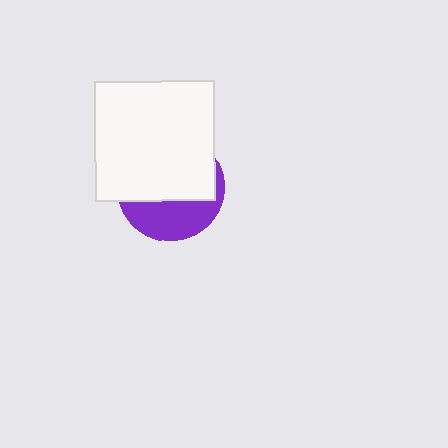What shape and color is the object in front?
The object in front is a white square.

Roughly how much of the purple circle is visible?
A small part of it is visible (roughly 37%).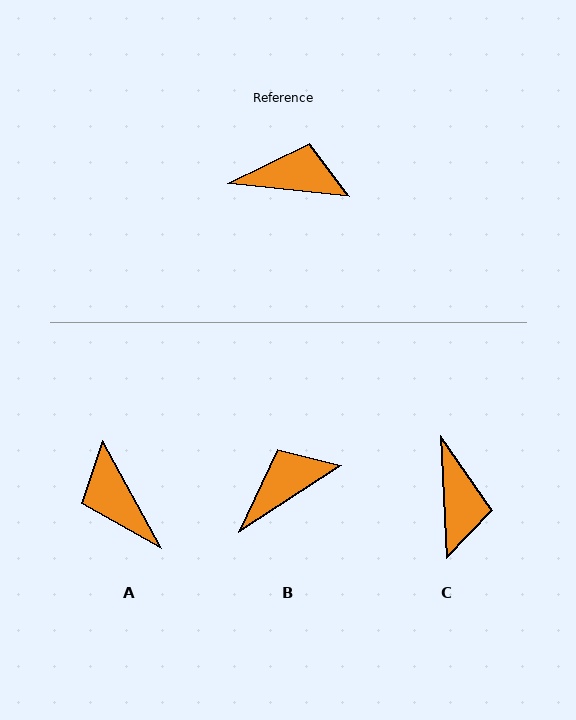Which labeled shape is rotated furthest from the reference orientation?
A, about 125 degrees away.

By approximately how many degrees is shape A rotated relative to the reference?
Approximately 125 degrees counter-clockwise.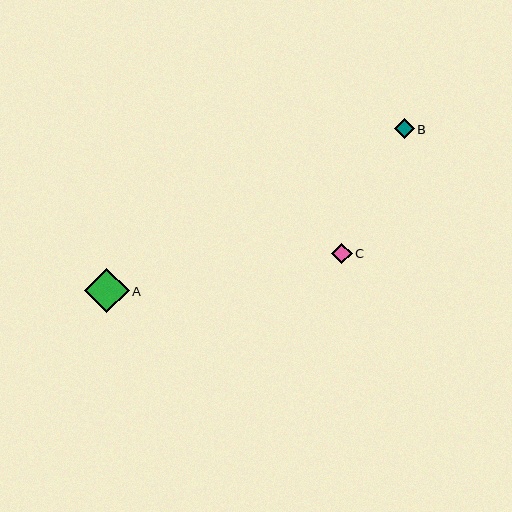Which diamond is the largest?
Diamond A is the largest with a size of approximately 45 pixels.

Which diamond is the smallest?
Diamond B is the smallest with a size of approximately 20 pixels.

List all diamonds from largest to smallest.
From largest to smallest: A, C, B.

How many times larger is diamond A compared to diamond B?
Diamond A is approximately 2.2 times the size of diamond B.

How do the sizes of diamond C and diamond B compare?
Diamond C and diamond B are approximately the same size.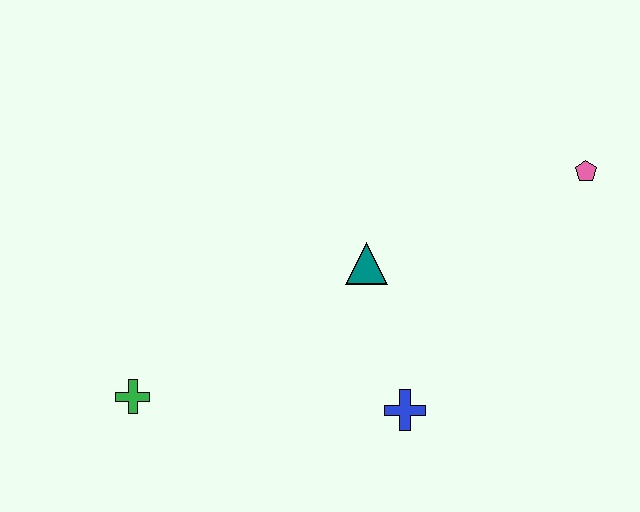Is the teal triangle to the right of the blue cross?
No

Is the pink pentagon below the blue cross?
No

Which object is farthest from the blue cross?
The pink pentagon is farthest from the blue cross.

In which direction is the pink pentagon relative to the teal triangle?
The pink pentagon is to the right of the teal triangle.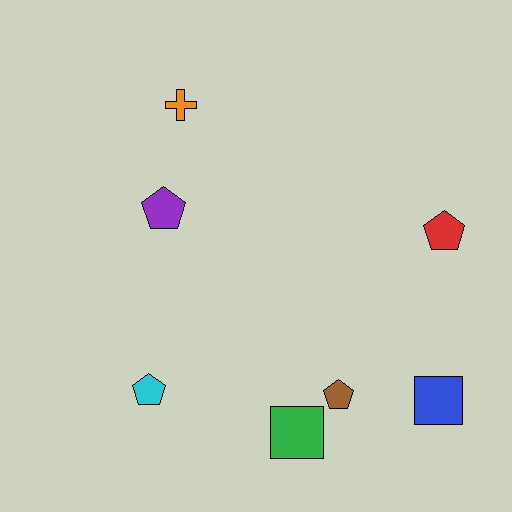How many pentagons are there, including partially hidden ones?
There are 4 pentagons.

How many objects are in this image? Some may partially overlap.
There are 7 objects.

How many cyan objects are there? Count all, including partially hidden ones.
There is 1 cyan object.